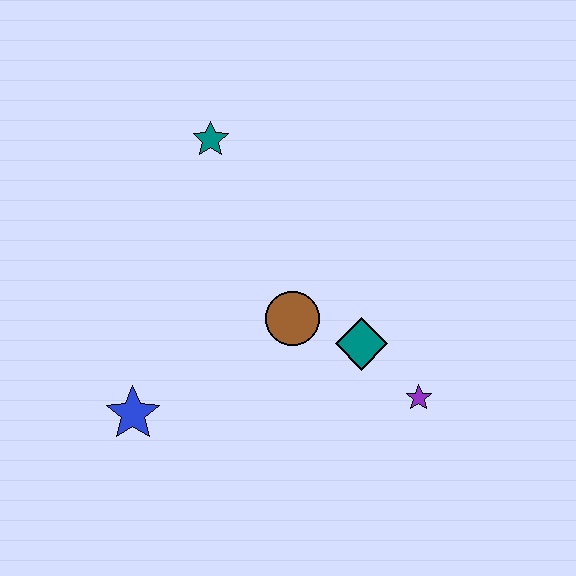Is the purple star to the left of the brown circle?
No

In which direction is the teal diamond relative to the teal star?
The teal diamond is below the teal star.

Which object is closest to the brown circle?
The teal diamond is closest to the brown circle.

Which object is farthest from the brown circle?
The teal star is farthest from the brown circle.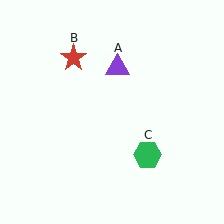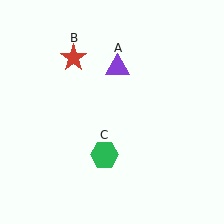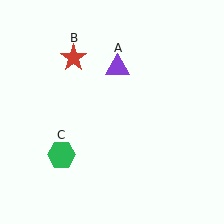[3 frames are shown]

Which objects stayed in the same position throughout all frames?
Purple triangle (object A) and red star (object B) remained stationary.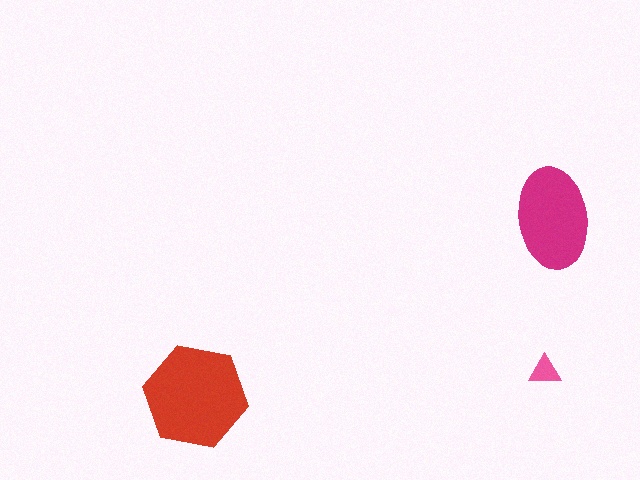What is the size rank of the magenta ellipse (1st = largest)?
2nd.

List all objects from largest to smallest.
The red hexagon, the magenta ellipse, the pink triangle.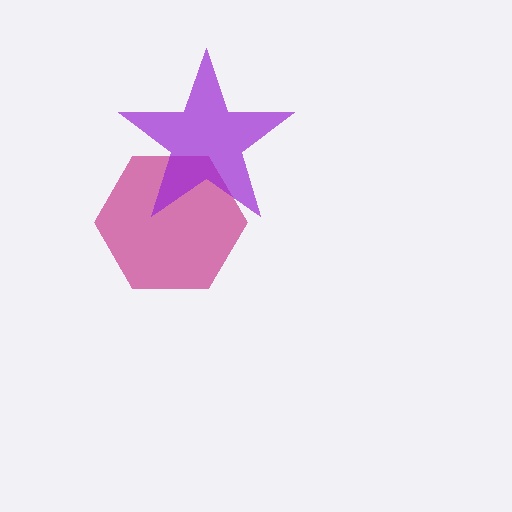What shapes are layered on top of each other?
The layered shapes are: a magenta hexagon, a purple star.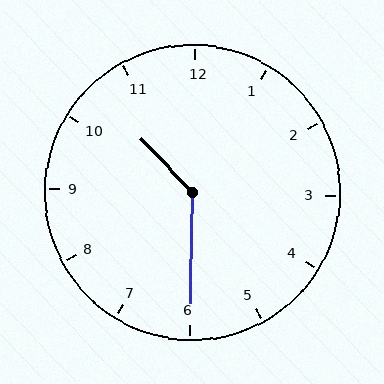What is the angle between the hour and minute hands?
Approximately 135 degrees.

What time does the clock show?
10:30.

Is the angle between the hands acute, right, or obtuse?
It is obtuse.